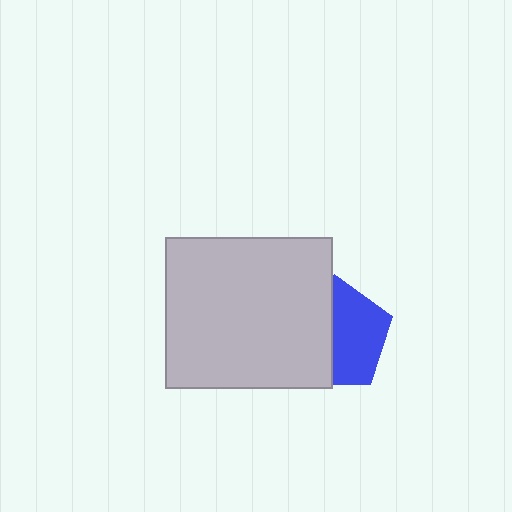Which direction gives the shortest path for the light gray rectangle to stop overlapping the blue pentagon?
Moving left gives the shortest separation.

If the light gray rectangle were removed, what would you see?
You would see the complete blue pentagon.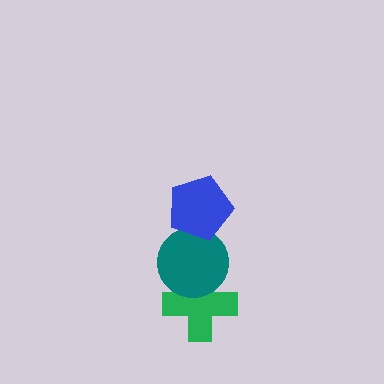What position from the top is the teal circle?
The teal circle is 2nd from the top.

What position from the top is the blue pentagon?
The blue pentagon is 1st from the top.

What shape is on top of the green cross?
The teal circle is on top of the green cross.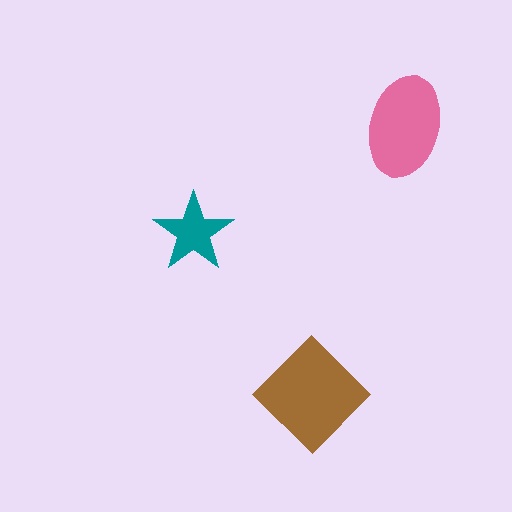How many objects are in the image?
There are 3 objects in the image.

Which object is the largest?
The brown diamond.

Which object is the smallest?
The teal star.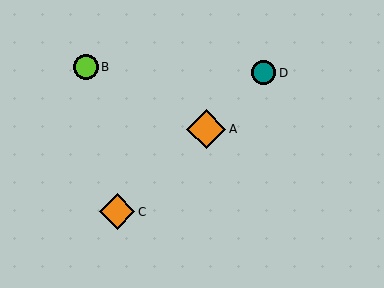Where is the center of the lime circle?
The center of the lime circle is at (86, 67).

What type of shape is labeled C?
Shape C is an orange diamond.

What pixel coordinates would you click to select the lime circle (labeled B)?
Click at (86, 67) to select the lime circle B.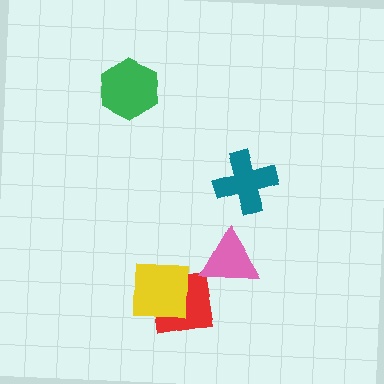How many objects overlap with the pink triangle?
1 object overlaps with the pink triangle.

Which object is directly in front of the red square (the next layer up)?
The yellow square is directly in front of the red square.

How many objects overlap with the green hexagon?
0 objects overlap with the green hexagon.